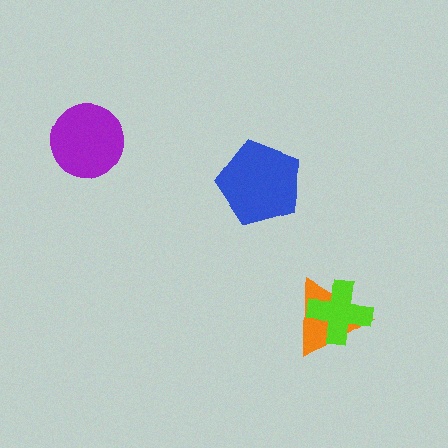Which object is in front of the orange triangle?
The lime cross is in front of the orange triangle.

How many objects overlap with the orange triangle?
1 object overlaps with the orange triangle.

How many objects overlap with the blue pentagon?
0 objects overlap with the blue pentagon.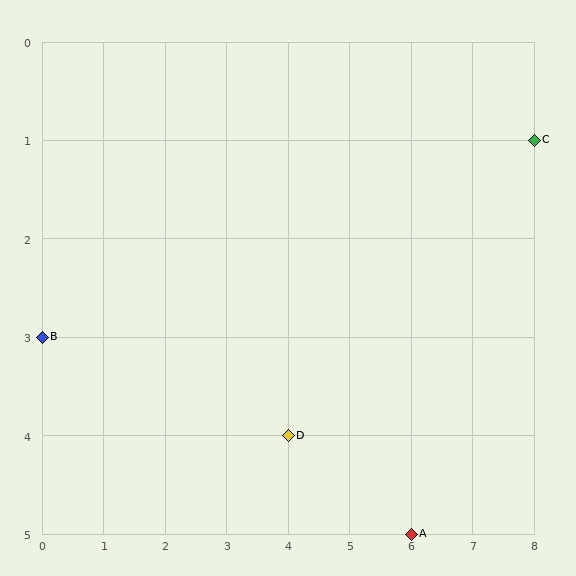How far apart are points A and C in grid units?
Points A and C are 2 columns and 4 rows apart (about 4.5 grid units diagonally).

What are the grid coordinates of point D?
Point D is at grid coordinates (4, 4).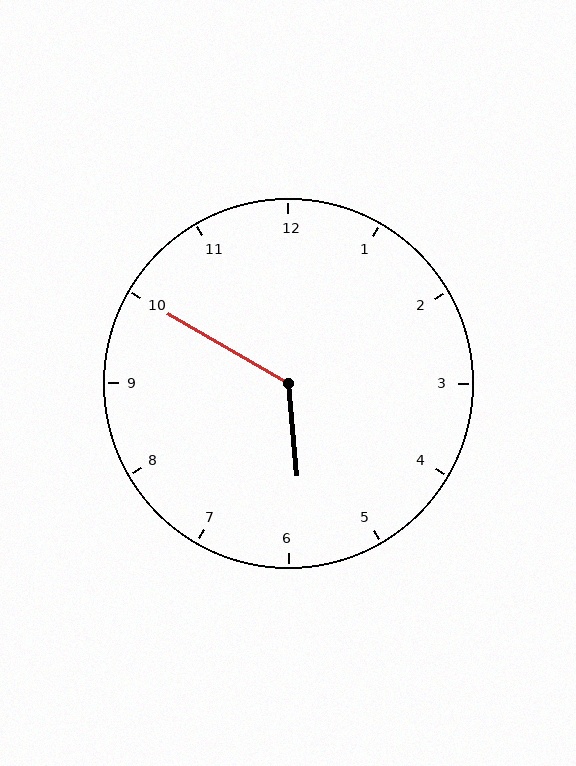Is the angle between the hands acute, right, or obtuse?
It is obtuse.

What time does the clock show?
5:50.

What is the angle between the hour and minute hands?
Approximately 125 degrees.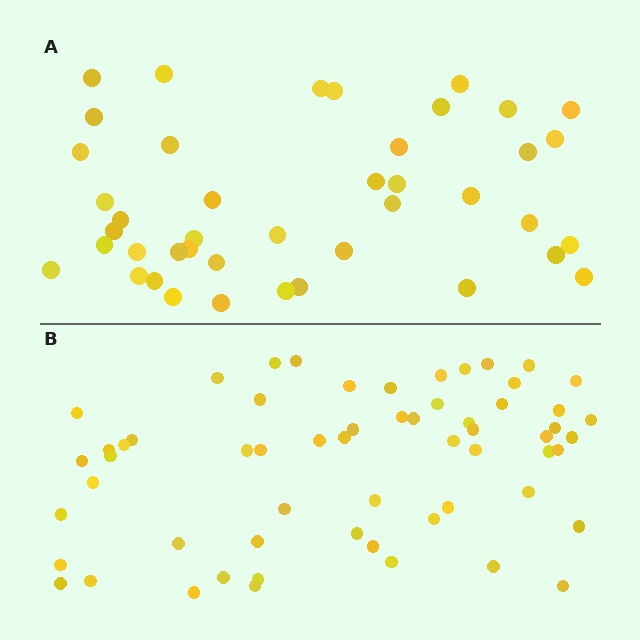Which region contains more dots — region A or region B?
Region B (the bottom region) has more dots.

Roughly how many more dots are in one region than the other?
Region B has approximately 20 more dots than region A.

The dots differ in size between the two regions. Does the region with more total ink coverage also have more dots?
No. Region A has more total ink coverage because its dots are larger, but region B actually contains more individual dots. Total area can be misleading — the number of items is what matters here.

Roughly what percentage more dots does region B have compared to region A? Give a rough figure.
About 45% more.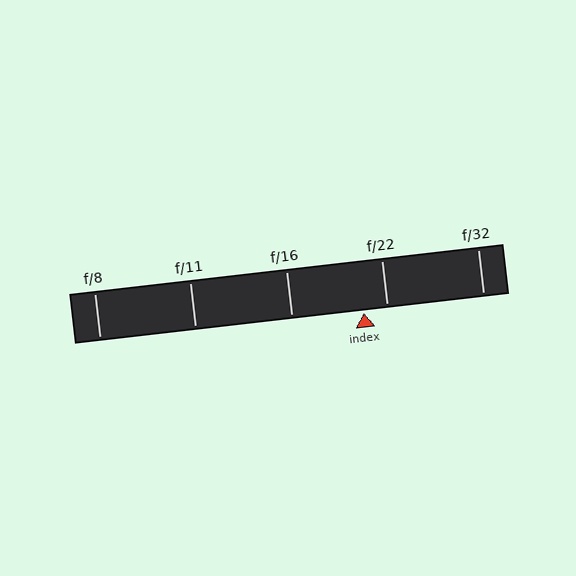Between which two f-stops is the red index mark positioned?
The index mark is between f/16 and f/22.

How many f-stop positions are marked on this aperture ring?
There are 5 f-stop positions marked.